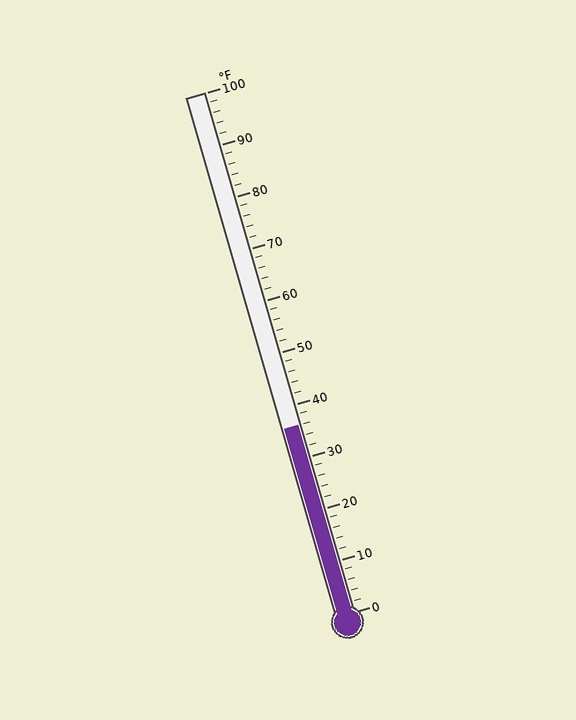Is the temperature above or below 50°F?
The temperature is below 50°F.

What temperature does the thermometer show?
The thermometer shows approximately 36°F.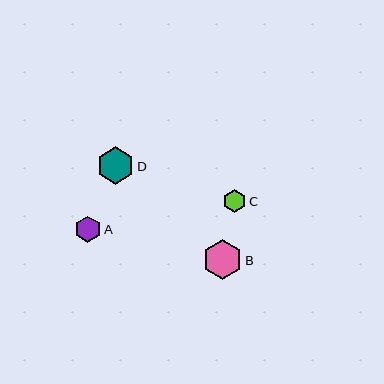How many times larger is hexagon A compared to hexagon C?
Hexagon A is approximately 1.1 times the size of hexagon C.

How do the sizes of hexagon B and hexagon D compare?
Hexagon B and hexagon D are approximately the same size.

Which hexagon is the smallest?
Hexagon C is the smallest with a size of approximately 23 pixels.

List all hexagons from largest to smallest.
From largest to smallest: B, D, A, C.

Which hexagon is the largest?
Hexagon B is the largest with a size of approximately 40 pixels.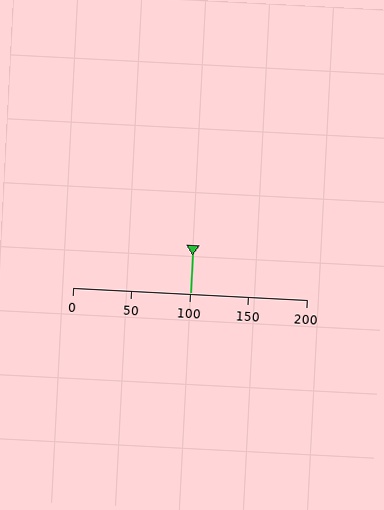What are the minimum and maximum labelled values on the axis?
The axis runs from 0 to 200.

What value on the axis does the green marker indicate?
The marker indicates approximately 100.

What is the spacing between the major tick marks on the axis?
The major ticks are spaced 50 apart.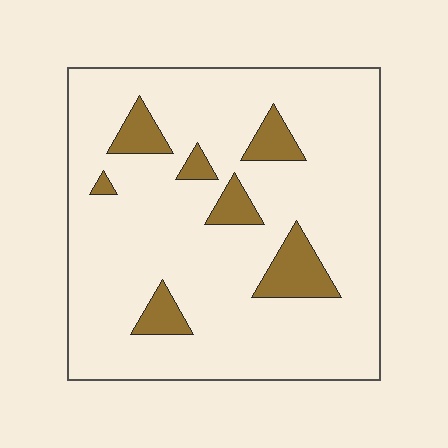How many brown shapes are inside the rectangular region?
7.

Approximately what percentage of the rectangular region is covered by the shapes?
Approximately 10%.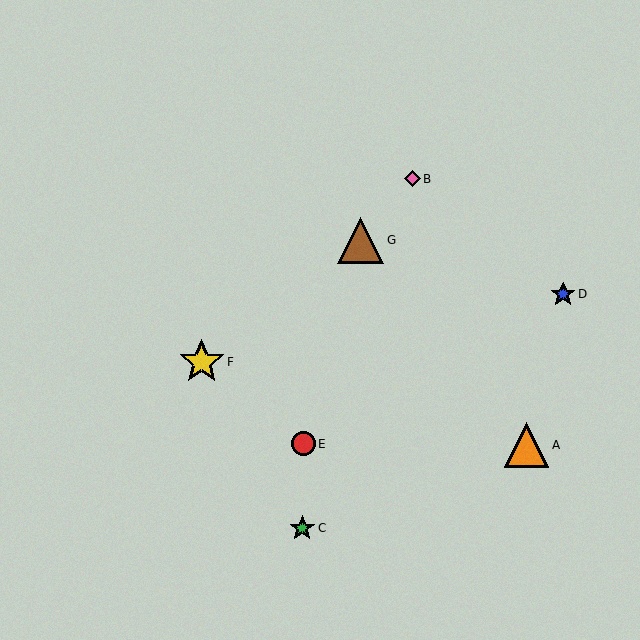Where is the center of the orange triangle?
The center of the orange triangle is at (527, 445).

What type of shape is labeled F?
Shape F is a yellow star.